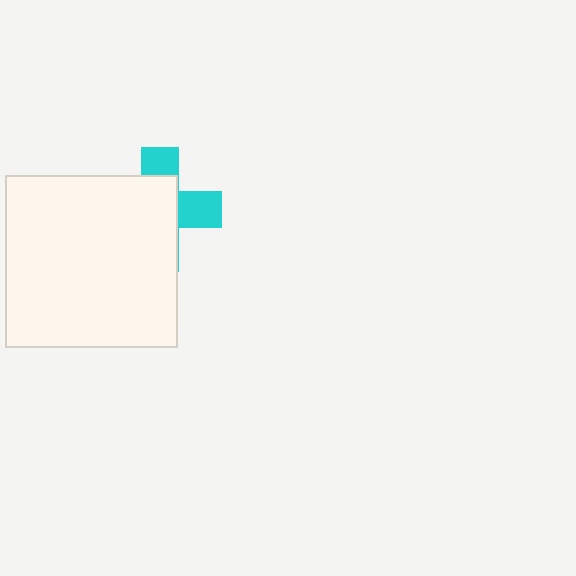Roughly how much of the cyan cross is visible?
A small part of it is visible (roughly 35%).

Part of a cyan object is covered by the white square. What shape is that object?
It is a cross.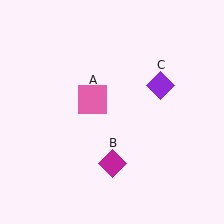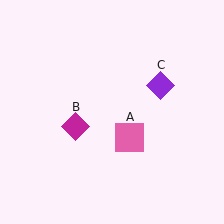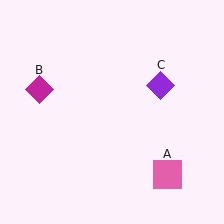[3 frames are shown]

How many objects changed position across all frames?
2 objects changed position: pink square (object A), magenta diamond (object B).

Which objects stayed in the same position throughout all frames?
Purple diamond (object C) remained stationary.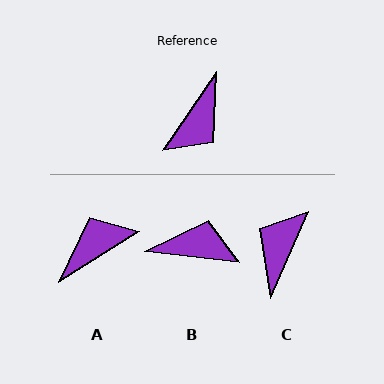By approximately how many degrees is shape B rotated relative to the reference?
Approximately 118 degrees counter-clockwise.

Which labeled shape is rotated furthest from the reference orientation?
C, about 169 degrees away.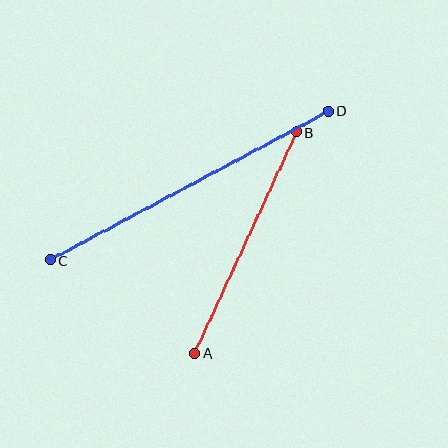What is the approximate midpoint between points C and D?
The midpoint is at approximately (190, 186) pixels.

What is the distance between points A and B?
The distance is approximately 244 pixels.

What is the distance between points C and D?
The distance is approximately 316 pixels.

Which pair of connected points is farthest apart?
Points C and D are farthest apart.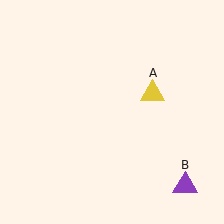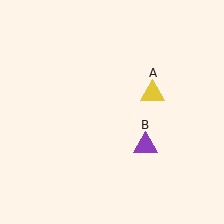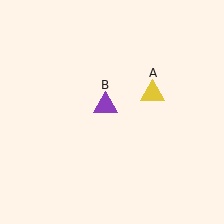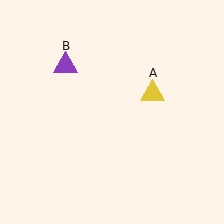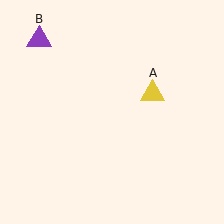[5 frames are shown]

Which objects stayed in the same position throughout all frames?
Yellow triangle (object A) remained stationary.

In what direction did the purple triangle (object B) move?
The purple triangle (object B) moved up and to the left.